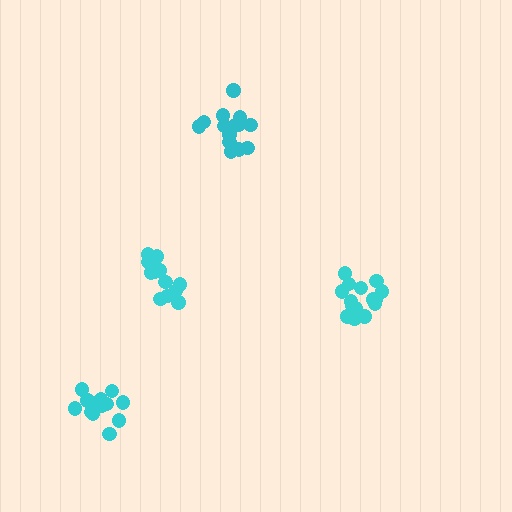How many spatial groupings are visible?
There are 4 spatial groupings.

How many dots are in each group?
Group 1: 14 dots, Group 2: 14 dots, Group 3: 15 dots, Group 4: 14 dots (57 total).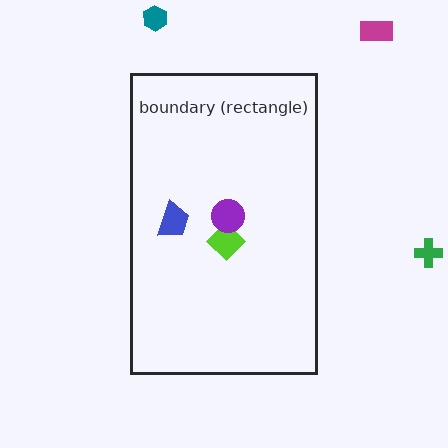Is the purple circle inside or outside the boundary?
Inside.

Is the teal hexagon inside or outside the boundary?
Outside.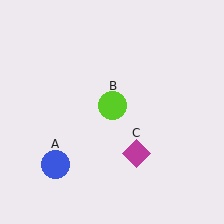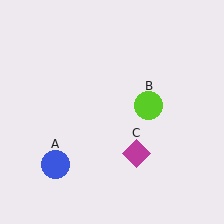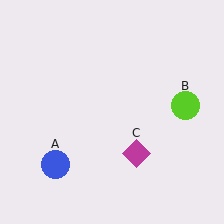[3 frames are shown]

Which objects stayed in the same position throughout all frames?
Blue circle (object A) and magenta diamond (object C) remained stationary.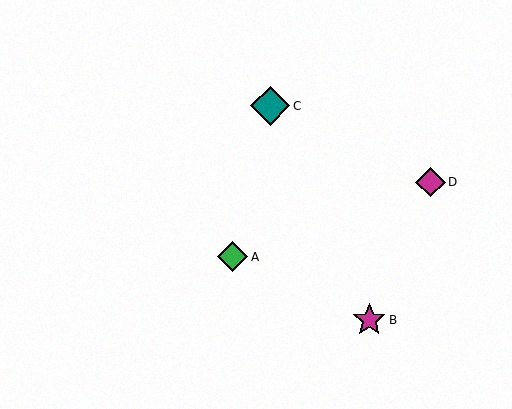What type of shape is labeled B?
Shape B is a magenta star.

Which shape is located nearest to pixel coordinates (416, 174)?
The magenta diamond (labeled D) at (431, 182) is nearest to that location.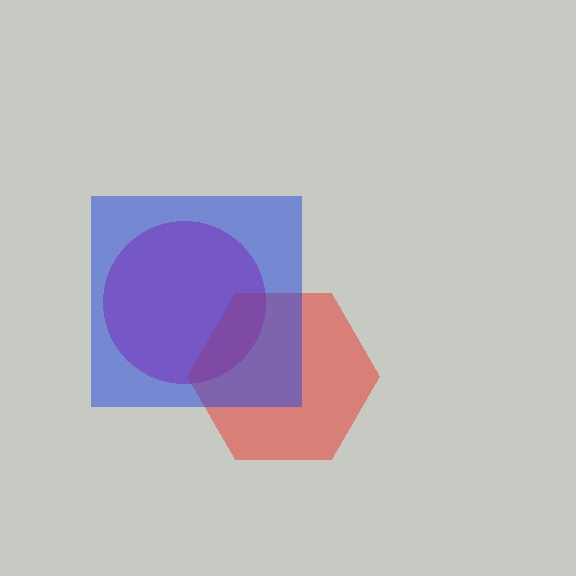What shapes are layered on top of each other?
The layered shapes are: a magenta circle, a red hexagon, a blue square.